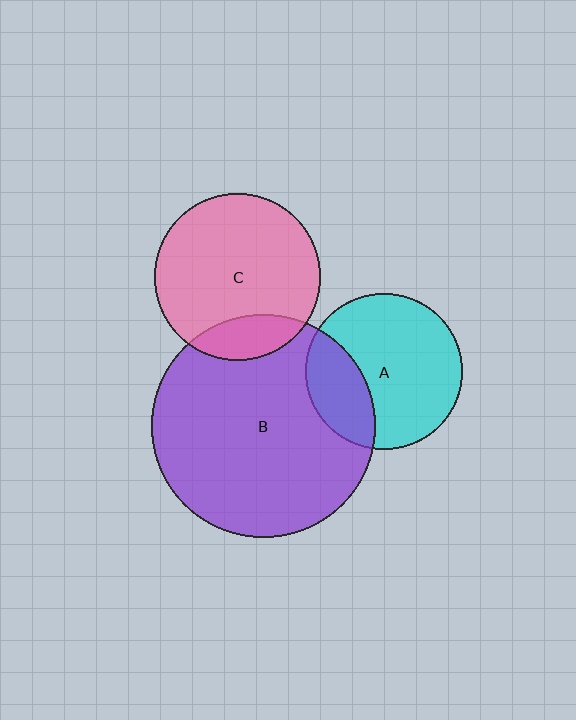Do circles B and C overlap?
Yes.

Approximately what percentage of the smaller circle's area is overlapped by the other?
Approximately 15%.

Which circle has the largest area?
Circle B (purple).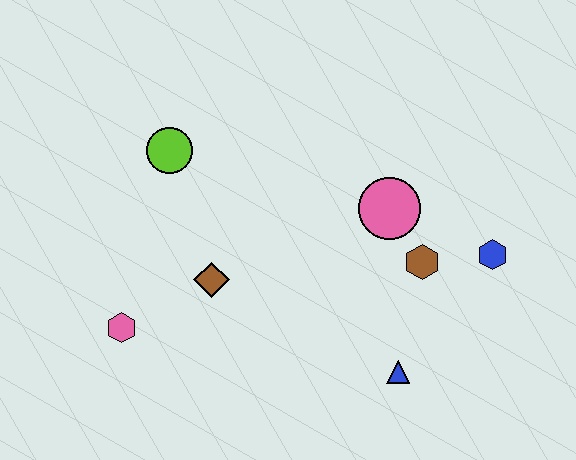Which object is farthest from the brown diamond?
The blue hexagon is farthest from the brown diamond.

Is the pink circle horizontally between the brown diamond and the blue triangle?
Yes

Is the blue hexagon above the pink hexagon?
Yes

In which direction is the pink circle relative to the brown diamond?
The pink circle is to the right of the brown diamond.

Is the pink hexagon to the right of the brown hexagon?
No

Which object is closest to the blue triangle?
The brown hexagon is closest to the blue triangle.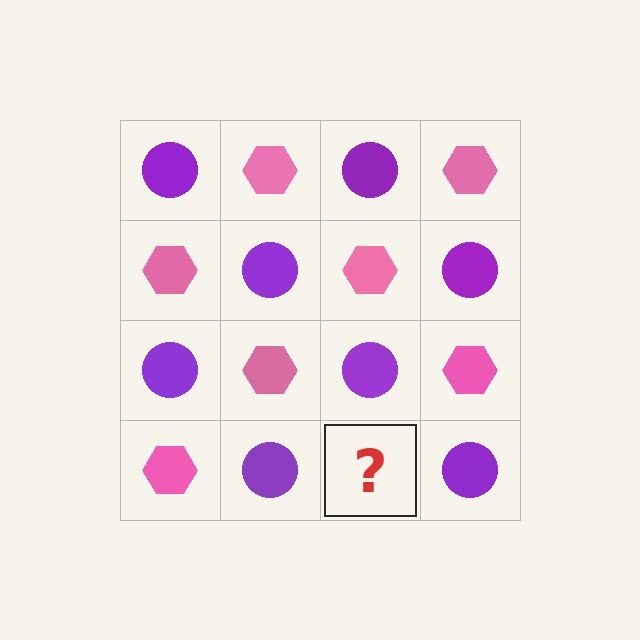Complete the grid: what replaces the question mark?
The question mark should be replaced with a pink hexagon.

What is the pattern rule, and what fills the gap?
The rule is that it alternates purple circle and pink hexagon in a checkerboard pattern. The gap should be filled with a pink hexagon.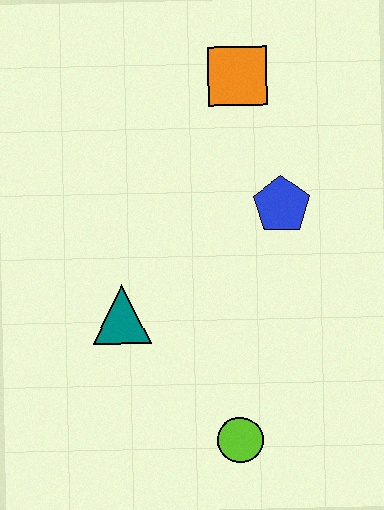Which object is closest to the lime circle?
The teal triangle is closest to the lime circle.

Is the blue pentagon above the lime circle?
Yes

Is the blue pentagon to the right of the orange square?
Yes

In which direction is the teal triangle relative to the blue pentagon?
The teal triangle is to the left of the blue pentagon.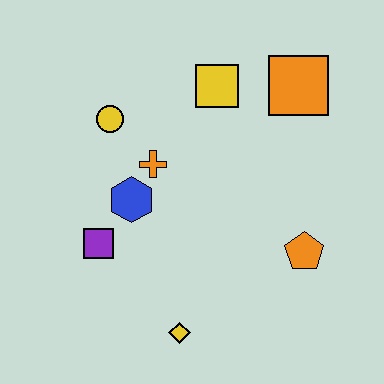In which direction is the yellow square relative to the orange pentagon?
The yellow square is above the orange pentagon.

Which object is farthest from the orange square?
The yellow diamond is farthest from the orange square.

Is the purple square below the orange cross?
Yes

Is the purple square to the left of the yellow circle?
Yes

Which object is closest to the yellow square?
The orange square is closest to the yellow square.